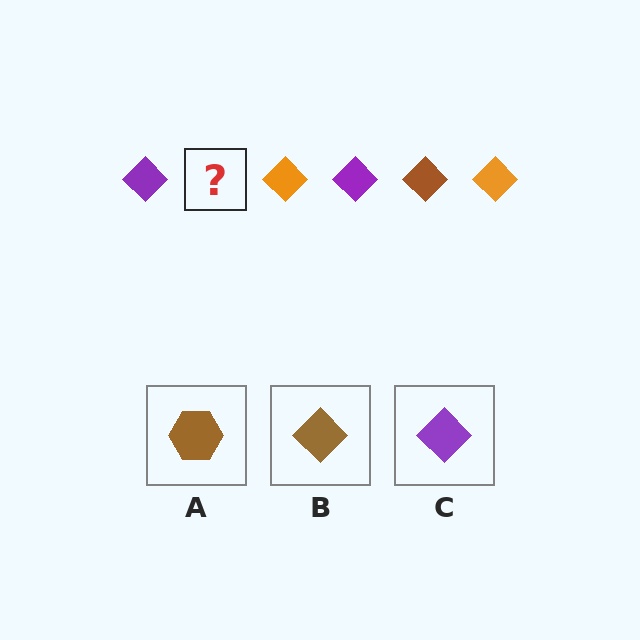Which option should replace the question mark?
Option B.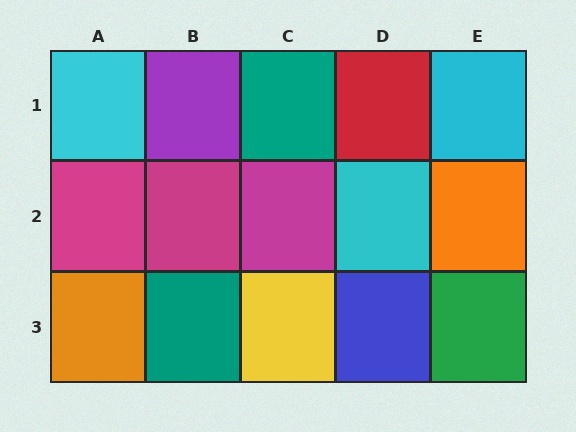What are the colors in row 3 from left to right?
Orange, teal, yellow, blue, green.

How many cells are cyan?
3 cells are cyan.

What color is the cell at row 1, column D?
Red.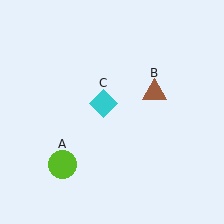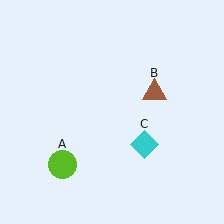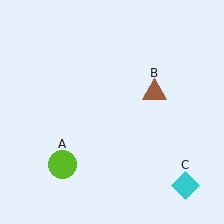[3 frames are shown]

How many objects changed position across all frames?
1 object changed position: cyan diamond (object C).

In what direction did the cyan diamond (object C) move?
The cyan diamond (object C) moved down and to the right.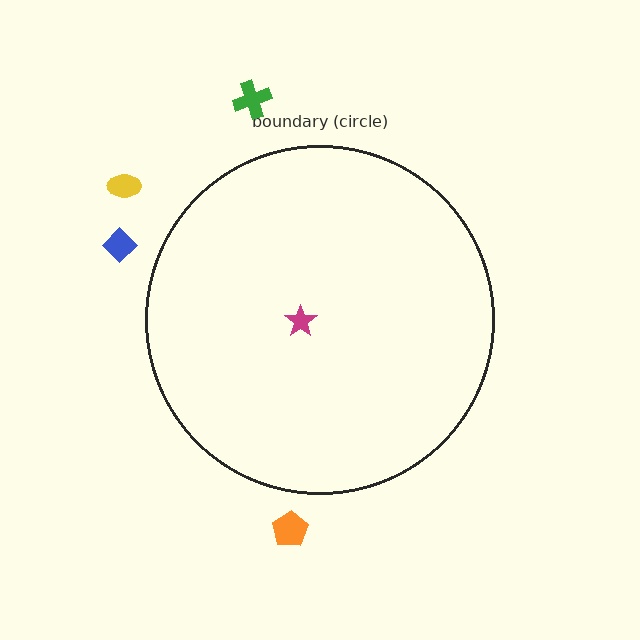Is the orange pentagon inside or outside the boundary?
Outside.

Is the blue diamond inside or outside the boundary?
Outside.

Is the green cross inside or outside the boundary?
Outside.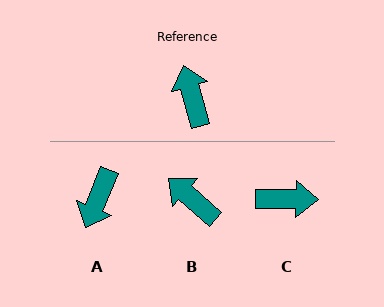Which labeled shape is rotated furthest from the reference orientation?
A, about 141 degrees away.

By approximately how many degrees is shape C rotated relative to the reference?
Approximately 107 degrees clockwise.